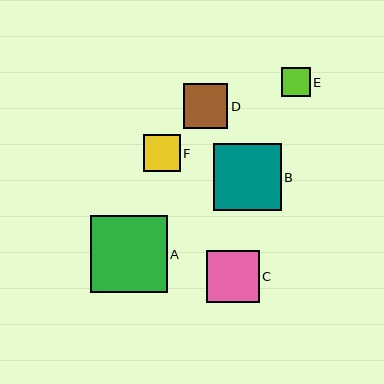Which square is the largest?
Square A is the largest with a size of approximately 77 pixels.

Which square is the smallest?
Square E is the smallest with a size of approximately 29 pixels.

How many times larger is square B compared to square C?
Square B is approximately 1.3 times the size of square C.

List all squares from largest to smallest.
From largest to smallest: A, B, C, D, F, E.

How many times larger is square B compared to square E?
Square B is approximately 2.3 times the size of square E.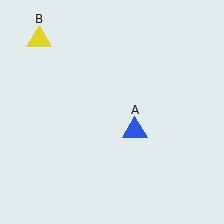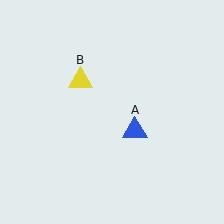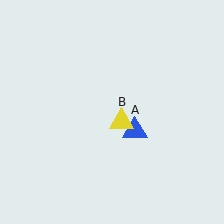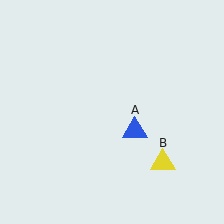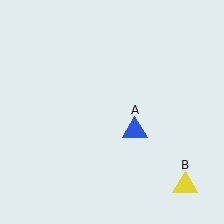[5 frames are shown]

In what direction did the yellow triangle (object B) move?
The yellow triangle (object B) moved down and to the right.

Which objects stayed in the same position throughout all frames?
Blue triangle (object A) remained stationary.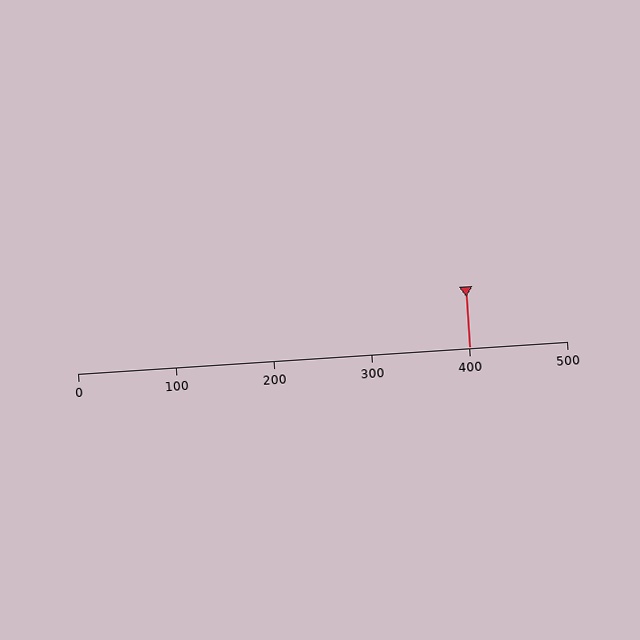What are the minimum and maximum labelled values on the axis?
The axis runs from 0 to 500.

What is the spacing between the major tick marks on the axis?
The major ticks are spaced 100 apart.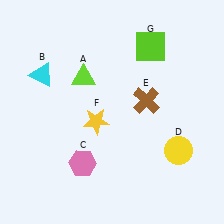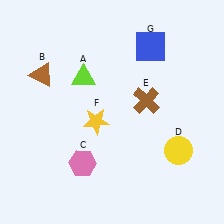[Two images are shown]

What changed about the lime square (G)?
In Image 1, G is lime. In Image 2, it changed to blue.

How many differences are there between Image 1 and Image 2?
There are 2 differences between the two images.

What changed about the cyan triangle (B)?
In Image 1, B is cyan. In Image 2, it changed to brown.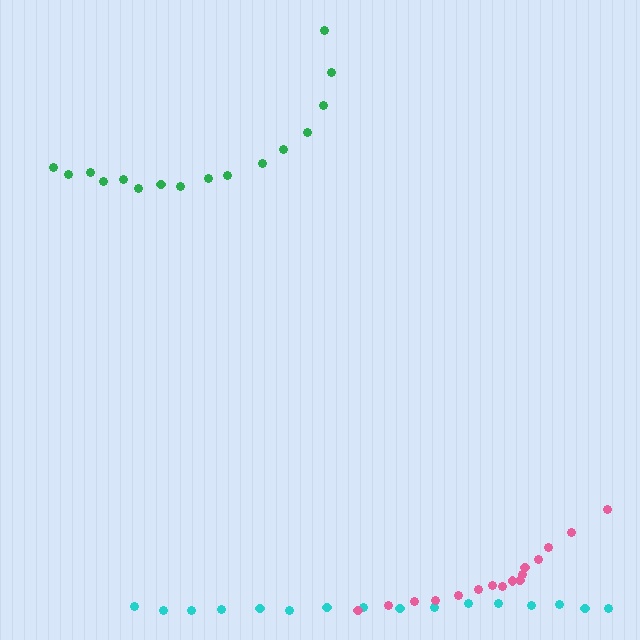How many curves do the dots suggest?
There are 3 distinct paths.